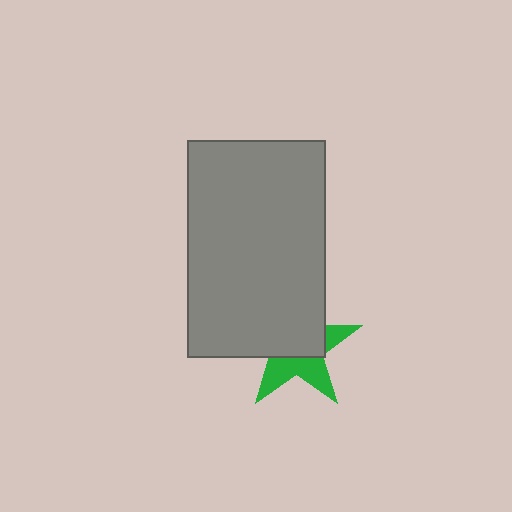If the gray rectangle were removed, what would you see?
You would see the complete green star.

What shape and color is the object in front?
The object in front is a gray rectangle.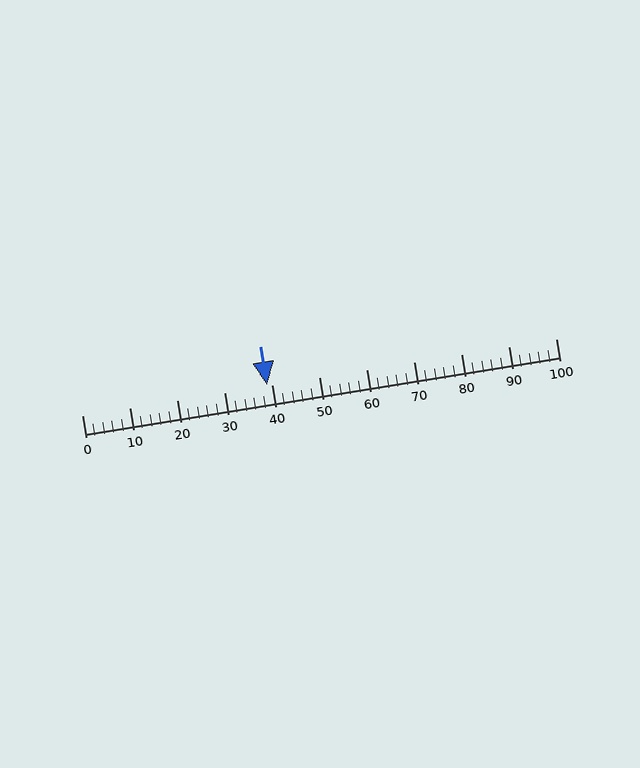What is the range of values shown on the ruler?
The ruler shows values from 0 to 100.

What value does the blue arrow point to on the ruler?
The blue arrow points to approximately 39.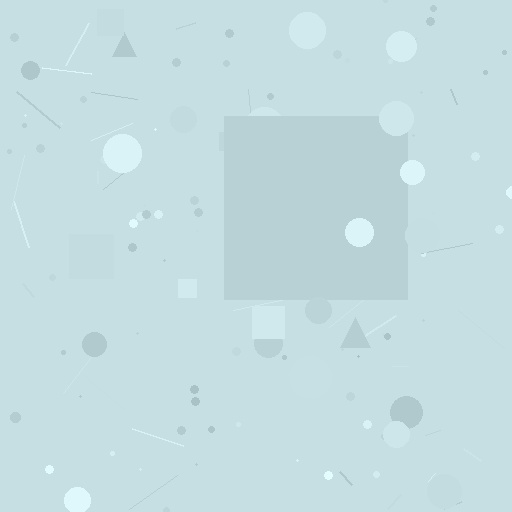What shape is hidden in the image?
A square is hidden in the image.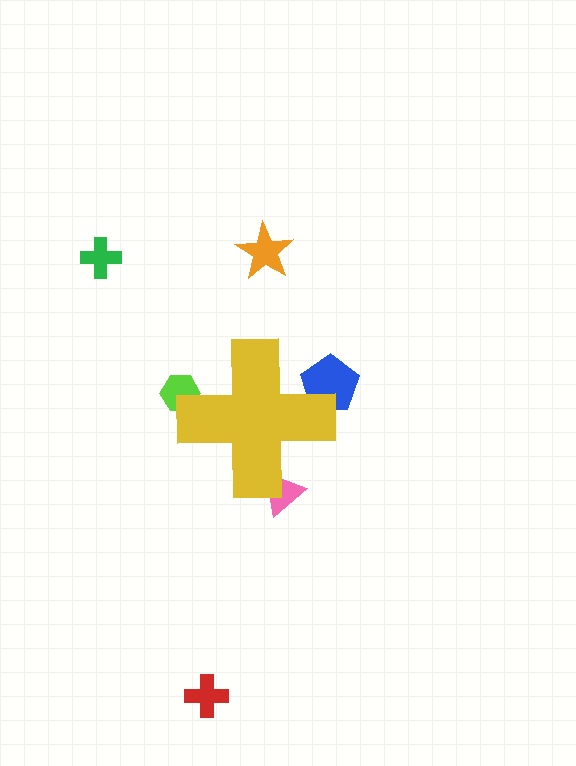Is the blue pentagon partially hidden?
Yes, the blue pentagon is partially hidden behind the yellow cross.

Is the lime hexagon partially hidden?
Yes, the lime hexagon is partially hidden behind the yellow cross.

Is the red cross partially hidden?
No, the red cross is fully visible.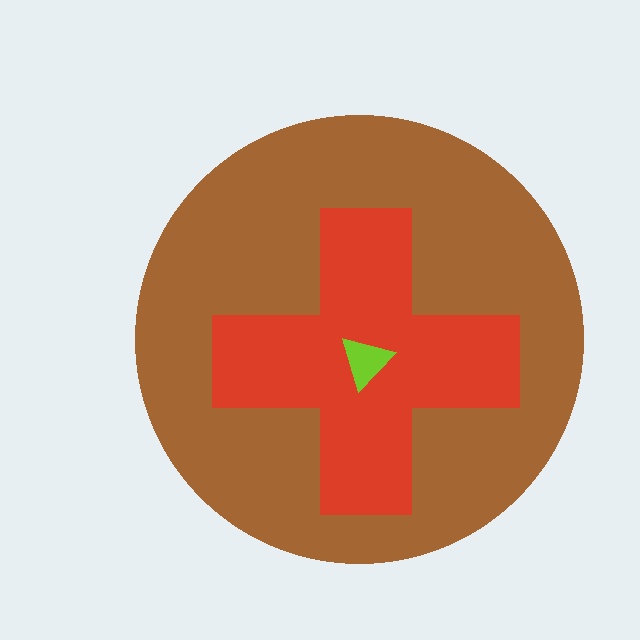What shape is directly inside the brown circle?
The red cross.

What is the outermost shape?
The brown circle.